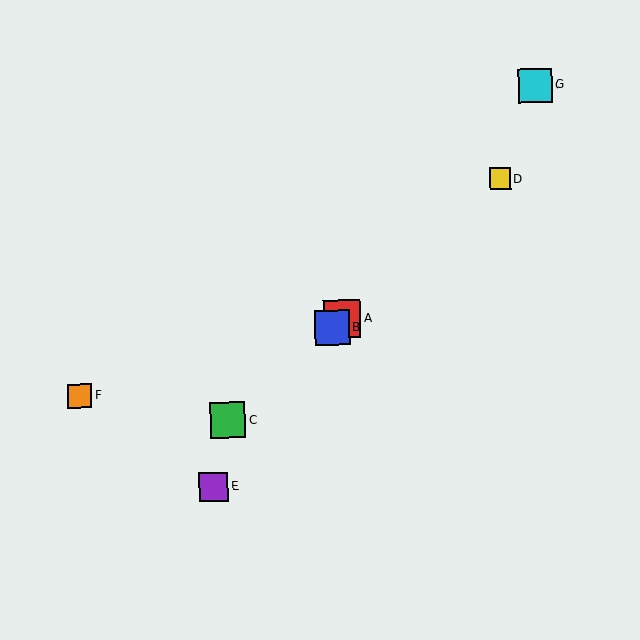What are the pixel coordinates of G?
Object G is at (535, 85).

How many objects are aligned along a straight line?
4 objects (A, B, C, D) are aligned along a straight line.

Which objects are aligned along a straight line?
Objects A, B, C, D are aligned along a straight line.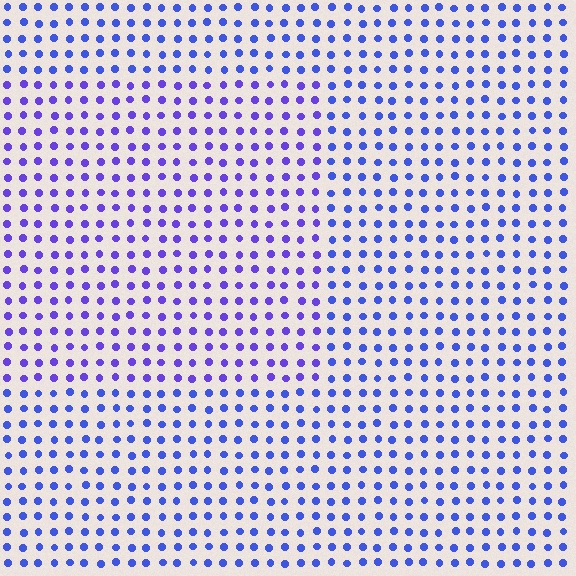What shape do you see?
I see a rectangle.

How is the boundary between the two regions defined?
The boundary is defined purely by a slight shift in hue (about 24 degrees). Spacing, size, and orientation are identical on both sides.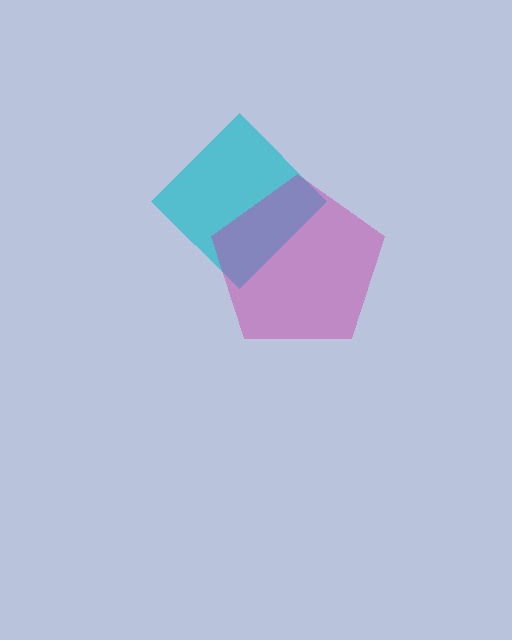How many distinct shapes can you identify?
There are 2 distinct shapes: a cyan diamond, a magenta pentagon.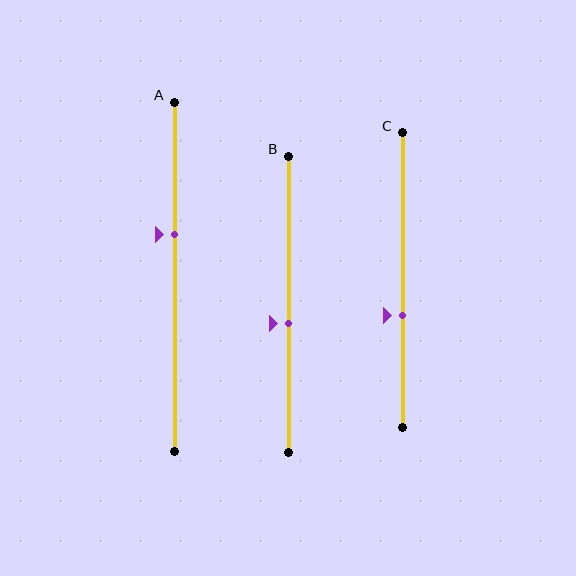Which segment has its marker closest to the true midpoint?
Segment B has its marker closest to the true midpoint.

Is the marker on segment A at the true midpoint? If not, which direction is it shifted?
No, the marker on segment A is shifted upward by about 12% of the segment length.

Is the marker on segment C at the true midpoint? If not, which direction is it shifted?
No, the marker on segment C is shifted downward by about 12% of the segment length.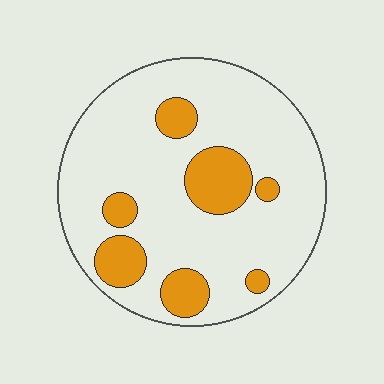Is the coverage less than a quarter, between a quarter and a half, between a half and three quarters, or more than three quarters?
Less than a quarter.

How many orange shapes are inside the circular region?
7.